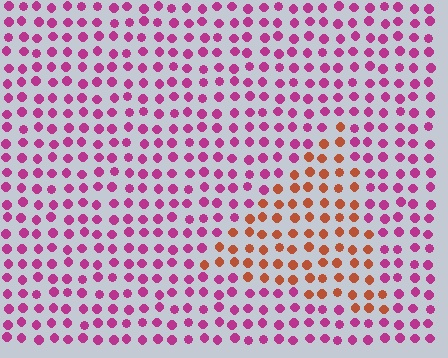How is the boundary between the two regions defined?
The boundary is defined purely by a slight shift in hue (about 54 degrees). Spacing, size, and orientation are identical on both sides.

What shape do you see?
I see a triangle.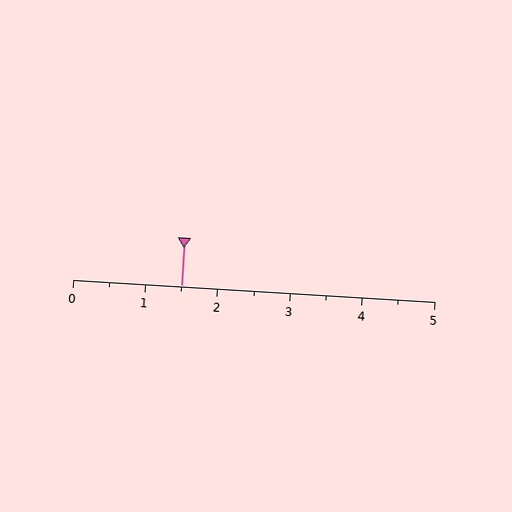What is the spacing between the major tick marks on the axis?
The major ticks are spaced 1 apart.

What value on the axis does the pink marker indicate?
The marker indicates approximately 1.5.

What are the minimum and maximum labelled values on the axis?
The axis runs from 0 to 5.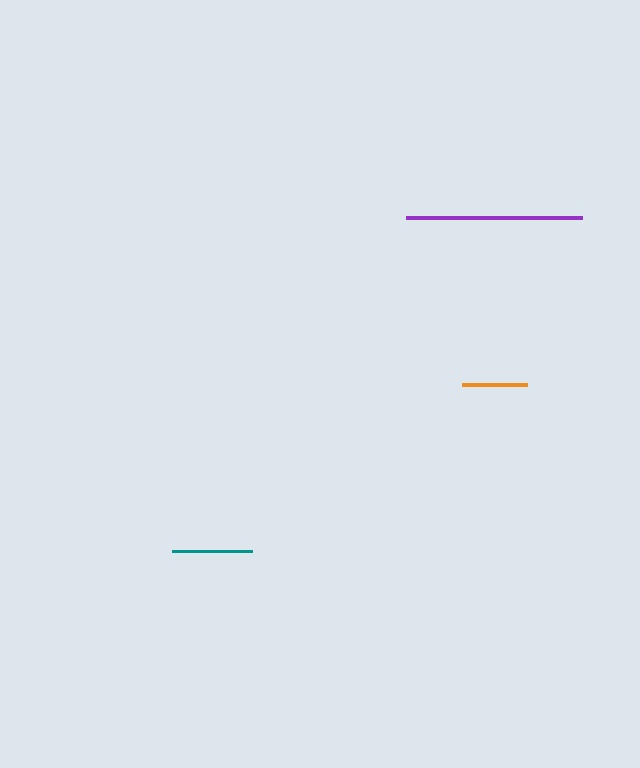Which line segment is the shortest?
The orange line is the shortest at approximately 66 pixels.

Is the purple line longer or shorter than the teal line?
The purple line is longer than the teal line.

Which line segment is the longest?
The purple line is the longest at approximately 177 pixels.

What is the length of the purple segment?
The purple segment is approximately 177 pixels long.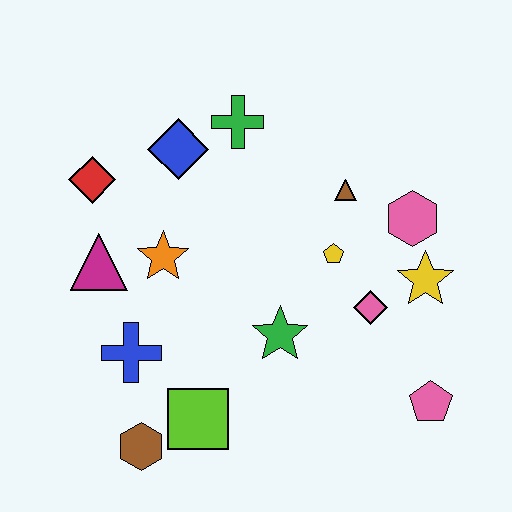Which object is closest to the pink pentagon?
The pink diamond is closest to the pink pentagon.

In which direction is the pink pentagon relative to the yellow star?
The pink pentagon is below the yellow star.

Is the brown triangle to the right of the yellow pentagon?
Yes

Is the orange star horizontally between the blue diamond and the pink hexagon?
No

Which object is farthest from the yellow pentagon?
The brown hexagon is farthest from the yellow pentagon.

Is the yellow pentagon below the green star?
No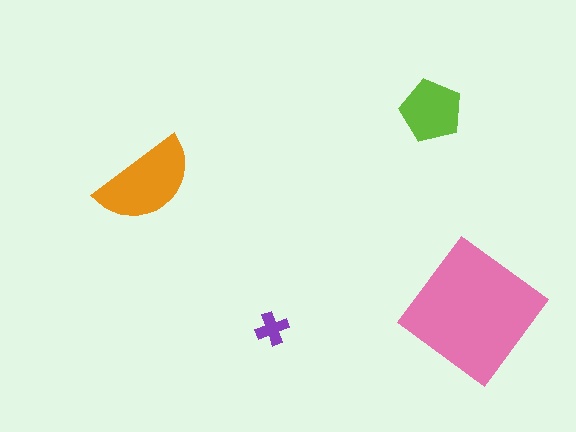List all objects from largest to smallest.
The pink diamond, the orange semicircle, the lime pentagon, the purple cross.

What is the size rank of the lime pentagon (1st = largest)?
3rd.